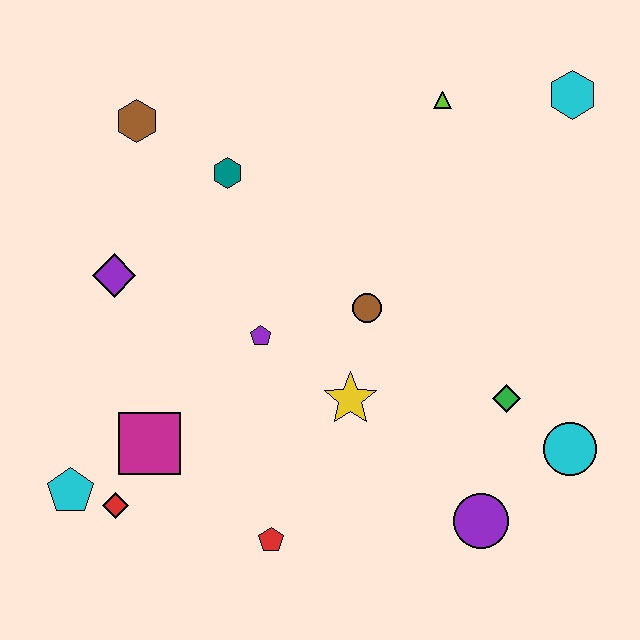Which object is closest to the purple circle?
The cyan circle is closest to the purple circle.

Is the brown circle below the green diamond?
No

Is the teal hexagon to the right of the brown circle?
No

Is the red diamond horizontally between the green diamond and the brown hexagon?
No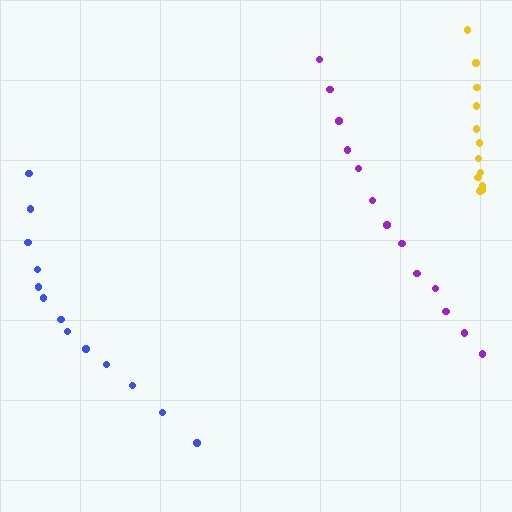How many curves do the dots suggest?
There are 3 distinct paths.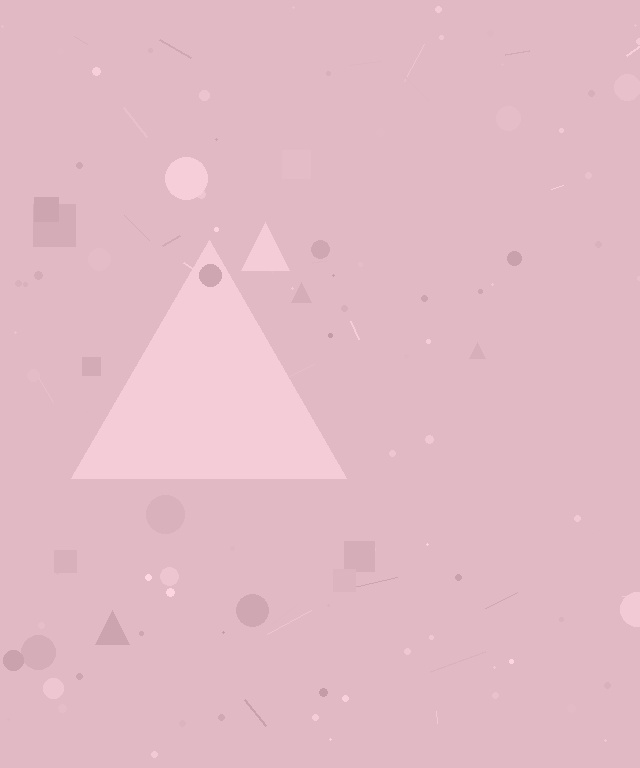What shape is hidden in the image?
A triangle is hidden in the image.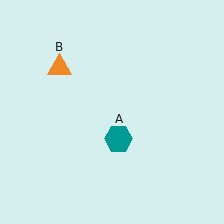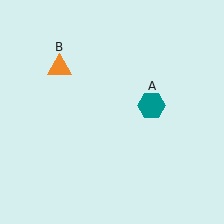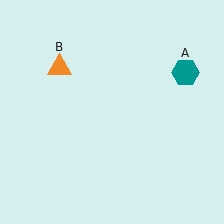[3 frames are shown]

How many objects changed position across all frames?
1 object changed position: teal hexagon (object A).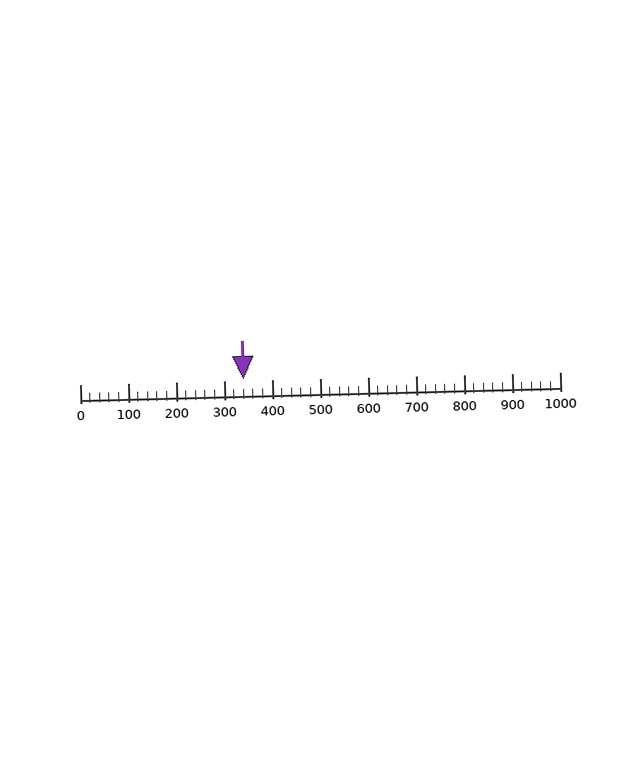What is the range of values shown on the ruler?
The ruler shows values from 0 to 1000.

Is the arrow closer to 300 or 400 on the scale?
The arrow is closer to 300.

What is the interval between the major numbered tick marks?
The major tick marks are spaced 100 units apart.